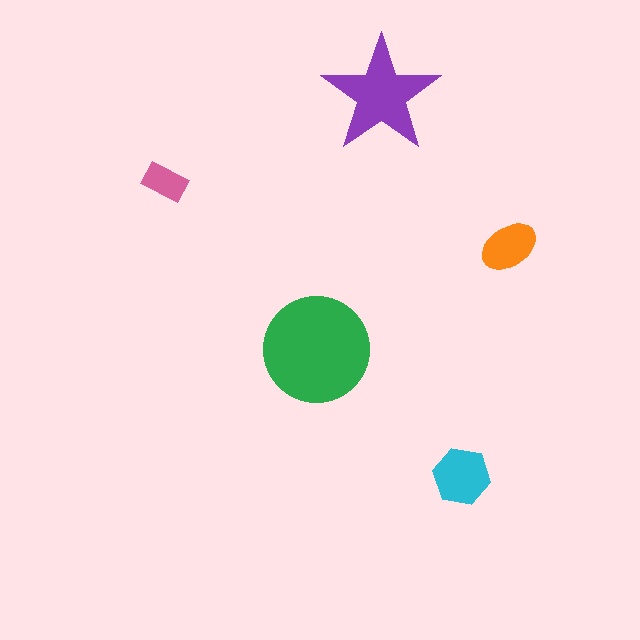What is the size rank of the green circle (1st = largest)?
1st.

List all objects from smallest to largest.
The pink rectangle, the orange ellipse, the cyan hexagon, the purple star, the green circle.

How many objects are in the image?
There are 5 objects in the image.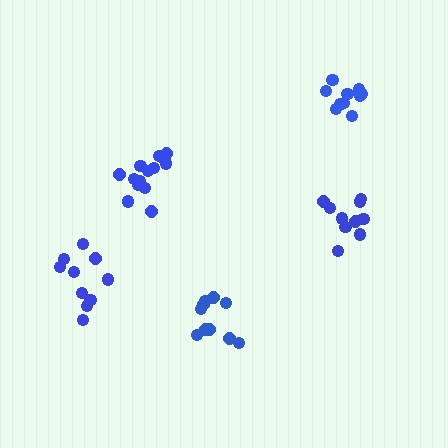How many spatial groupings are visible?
There are 5 spatial groupings.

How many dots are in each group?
Group 1: 10 dots, Group 2: 15 dots, Group 3: 10 dots, Group 4: 10 dots, Group 5: 10 dots (55 total).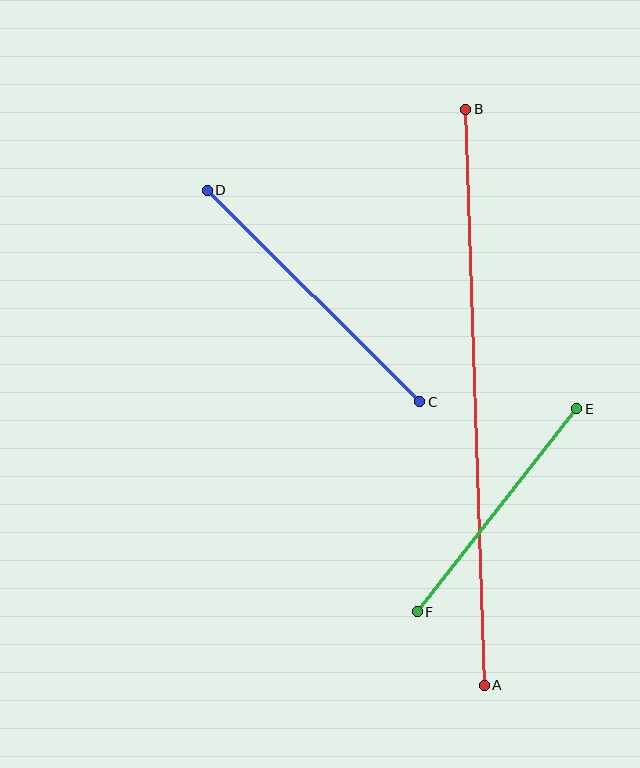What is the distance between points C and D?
The distance is approximately 300 pixels.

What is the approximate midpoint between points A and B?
The midpoint is at approximately (475, 397) pixels.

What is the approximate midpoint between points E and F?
The midpoint is at approximately (497, 510) pixels.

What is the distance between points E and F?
The distance is approximately 258 pixels.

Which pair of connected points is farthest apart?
Points A and B are farthest apart.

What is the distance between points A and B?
The distance is approximately 576 pixels.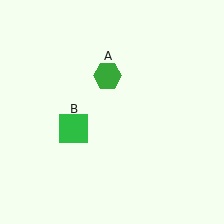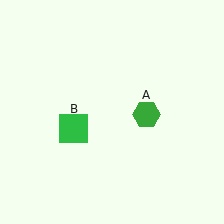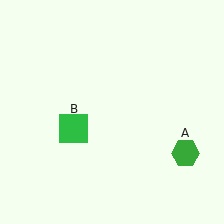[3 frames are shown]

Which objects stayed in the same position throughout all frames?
Green square (object B) remained stationary.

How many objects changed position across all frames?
1 object changed position: green hexagon (object A).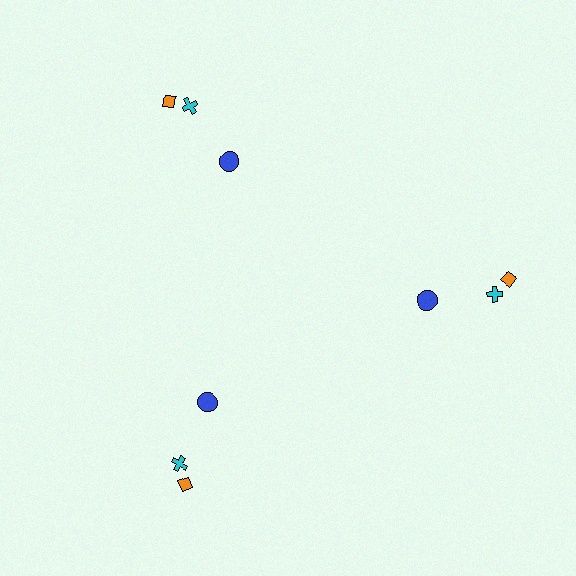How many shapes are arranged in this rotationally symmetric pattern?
There are 9 shapes, arranged in 3 groups of 3.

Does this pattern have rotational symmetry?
Yes, this pattern has 3-fold rotational symmetry. It looks the same after rotating 120 degrees around the center.